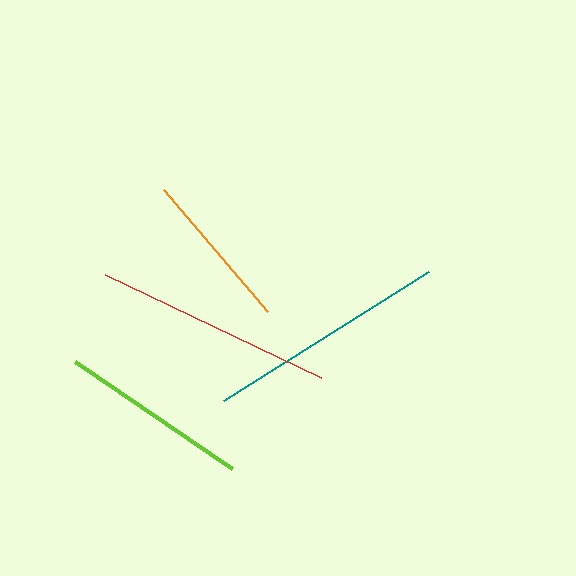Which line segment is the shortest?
The orange line is the shortest at approximately 161 pixels.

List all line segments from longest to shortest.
From longest to shortest: teal, red, lime, orange.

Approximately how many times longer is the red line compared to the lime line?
The red line is approximately 1.3 times the length of the lime line.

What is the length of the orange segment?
The orange segment is approximately 161 pixels long.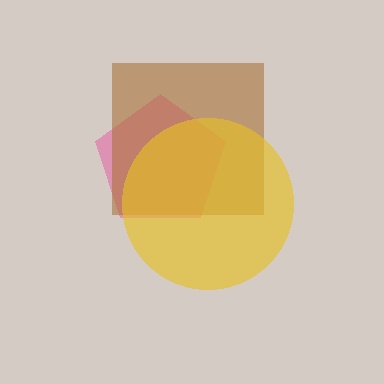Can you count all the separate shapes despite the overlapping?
Yes, there are 3 separate shapes.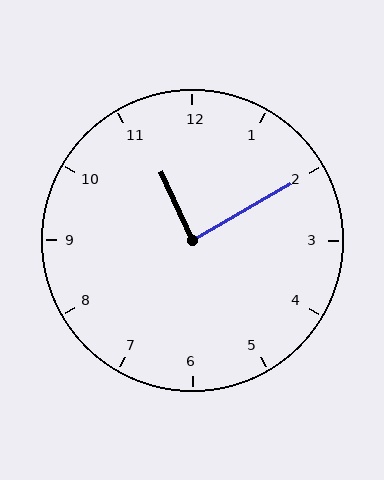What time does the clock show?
11:10.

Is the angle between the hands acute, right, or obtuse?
It is right.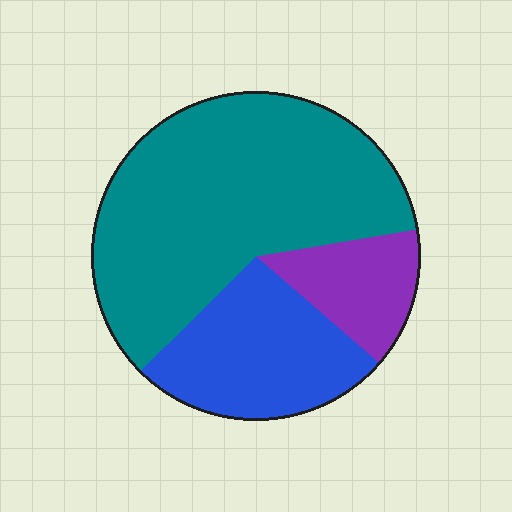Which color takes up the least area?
Purple, at roughly 15%.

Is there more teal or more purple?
Teal.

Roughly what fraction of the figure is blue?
Blue covers roughly 25% of the figure.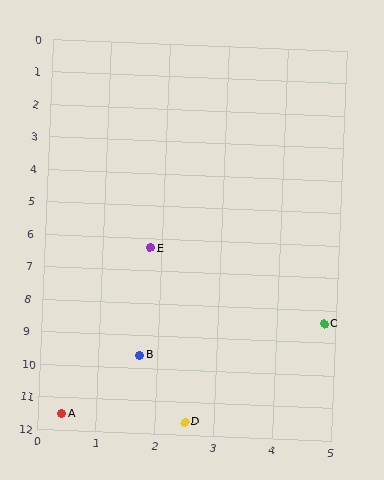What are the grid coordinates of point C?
Point C is at approximately (4.8, 8.4).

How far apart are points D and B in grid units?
Points D and B are about 2.2 grid units apart.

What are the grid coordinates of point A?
Point A is at approximately (0.4, 11.5).